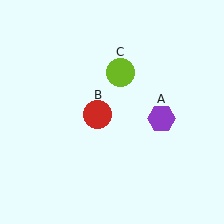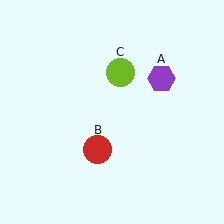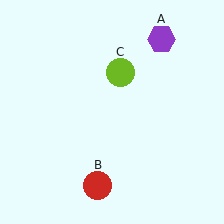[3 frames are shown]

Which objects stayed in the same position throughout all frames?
Lime circle (object C) remained stationary.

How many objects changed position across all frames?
2 objects changed position: purple hexagon (object A), red circle (object B).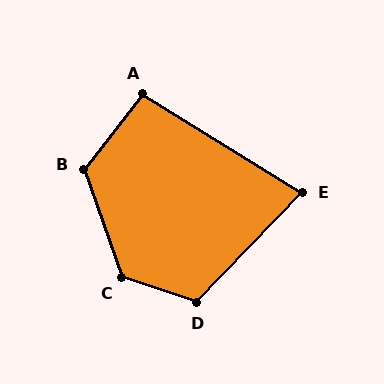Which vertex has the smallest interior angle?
E, at approximately 78 degrees.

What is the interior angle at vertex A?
Approximately 96 degrees (obtuse).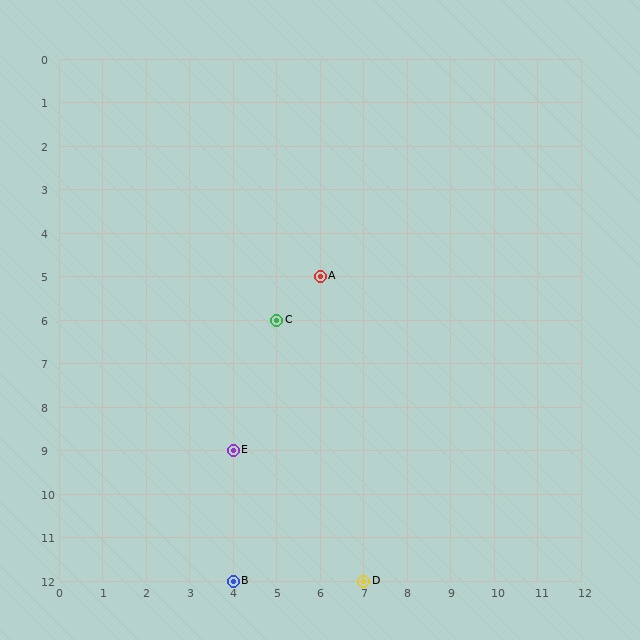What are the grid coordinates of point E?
Point E is at grid coordinates (4, 9).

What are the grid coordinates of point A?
Point A is at grid coordinates (6, 5).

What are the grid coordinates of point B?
Point B is at grid coordinates (4, 12).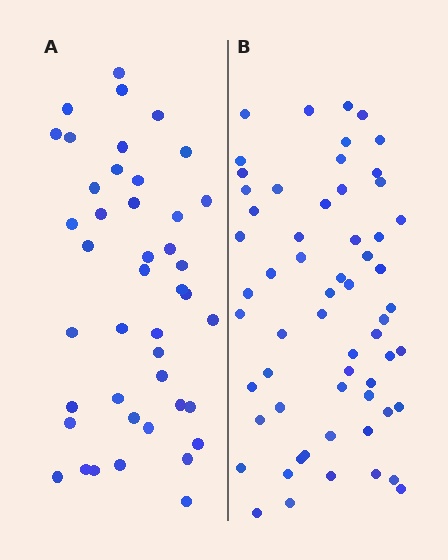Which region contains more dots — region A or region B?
Region B (the right region) has more dots.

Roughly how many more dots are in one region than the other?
Region B has approximately 15 more dots than region A.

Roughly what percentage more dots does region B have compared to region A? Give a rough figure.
About 40% more.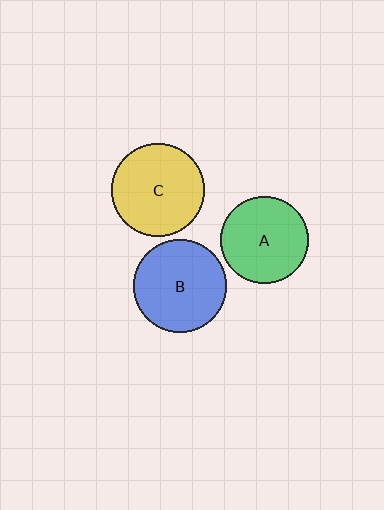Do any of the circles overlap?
No, none of the circles overlap.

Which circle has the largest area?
Circle B (blue).